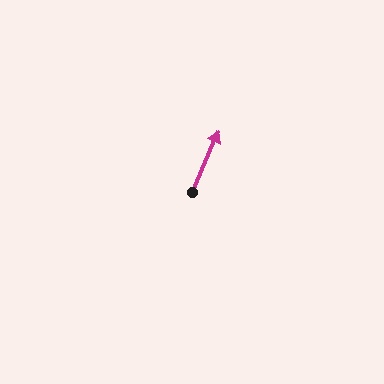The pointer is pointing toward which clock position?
Roughly 1 o'clock.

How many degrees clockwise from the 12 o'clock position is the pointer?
Approximately 24 degrees.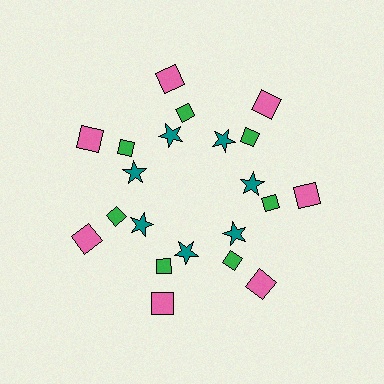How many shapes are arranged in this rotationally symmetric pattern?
There are 21 shapes, arranged in 7 groups of 3.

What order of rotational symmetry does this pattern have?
This pattern has 7-fold rotational symmetry.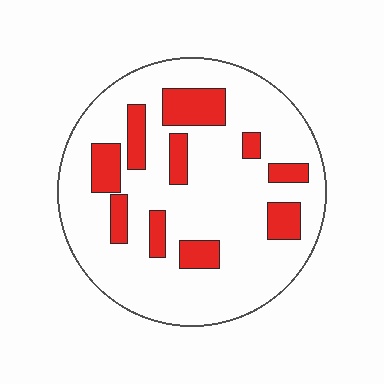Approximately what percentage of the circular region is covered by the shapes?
Approximately 20%.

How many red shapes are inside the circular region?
10.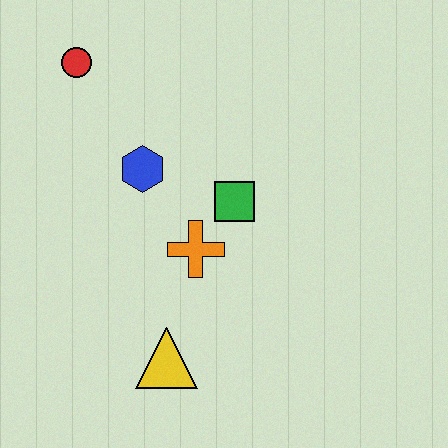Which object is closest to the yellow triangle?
The orange cross is closest to the yellow triangle.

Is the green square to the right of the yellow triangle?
Yes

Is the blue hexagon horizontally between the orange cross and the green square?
No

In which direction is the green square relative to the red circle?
The green square is to the right of the red circle.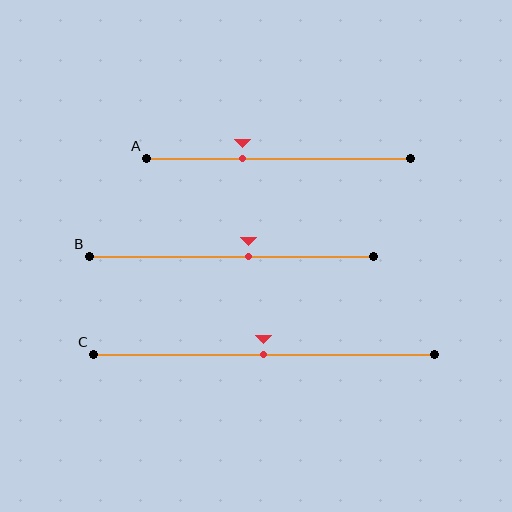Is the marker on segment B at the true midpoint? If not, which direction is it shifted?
No, the marker on segment B is shifted to the right by about 6% of the segment length.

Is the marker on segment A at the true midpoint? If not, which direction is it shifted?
No, the marker on segment A is shifted to the left by about 14% of the segment length.